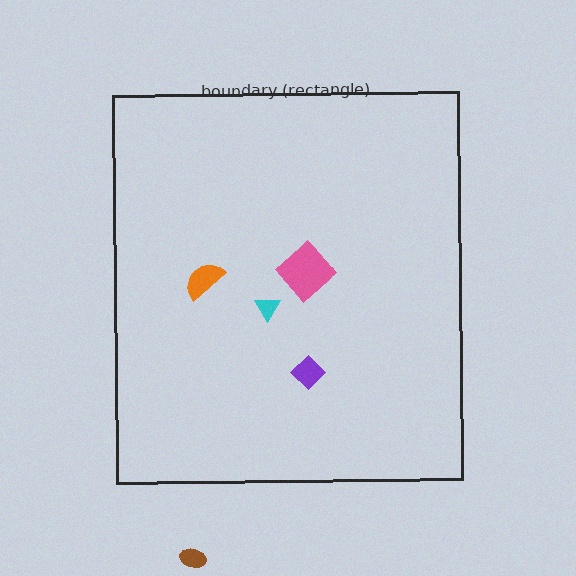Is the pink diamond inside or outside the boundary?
Inside.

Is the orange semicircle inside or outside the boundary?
Inside.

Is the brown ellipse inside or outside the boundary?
Outside.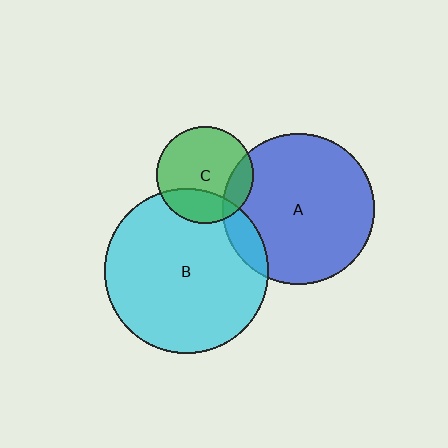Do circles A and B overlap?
Yes.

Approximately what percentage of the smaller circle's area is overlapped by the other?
Approximately 10%.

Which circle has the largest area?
Circle B (cyan).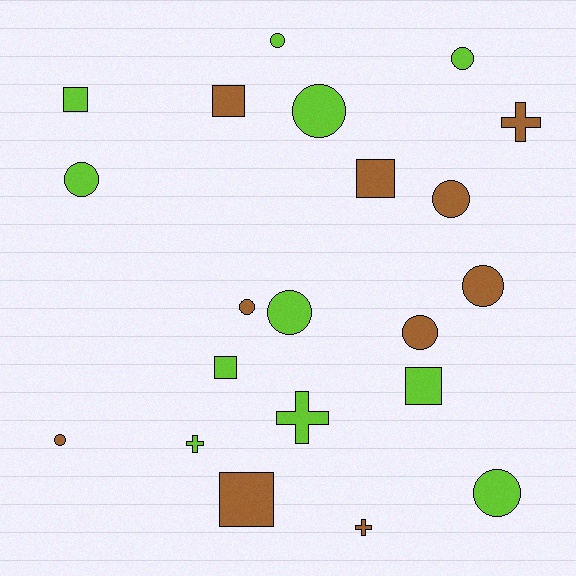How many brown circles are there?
There are 5 brown circles.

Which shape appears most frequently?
Circle, with 11 objects.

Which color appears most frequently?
Lime, with 11 objects.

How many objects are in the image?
There are 21 objects.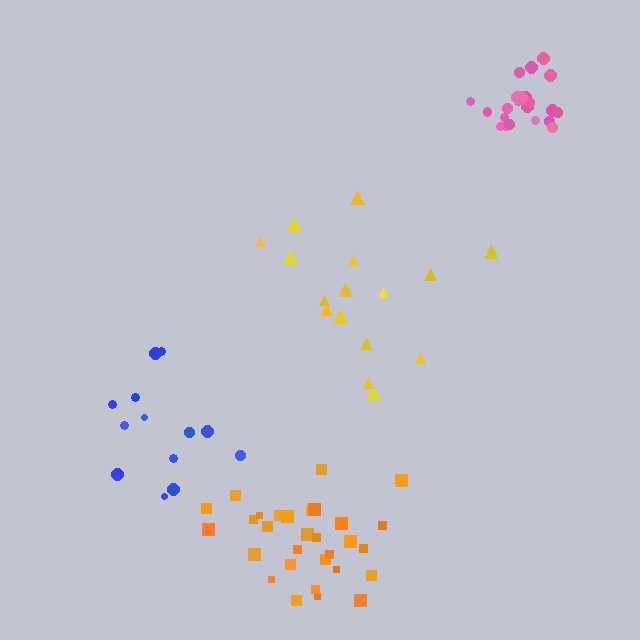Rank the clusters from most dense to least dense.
pink, orange, yellow, blue.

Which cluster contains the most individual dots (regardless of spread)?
Orange (30).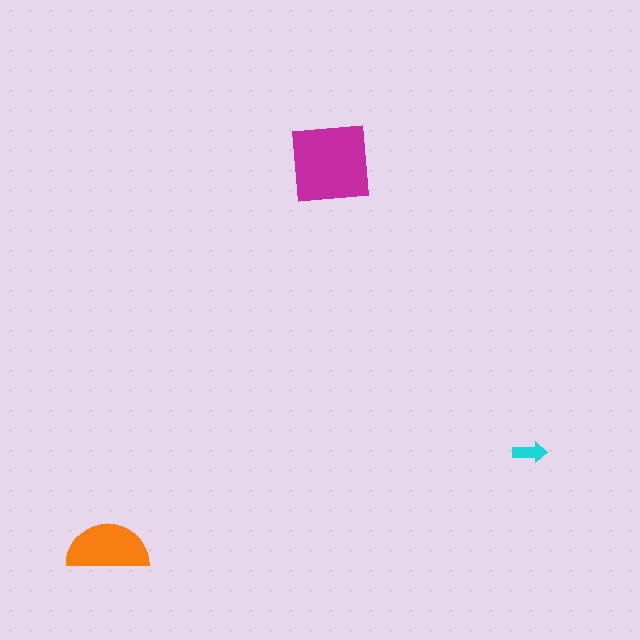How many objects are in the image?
There are 3 objects in the image.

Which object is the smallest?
The cyan arrow.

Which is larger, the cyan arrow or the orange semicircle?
The orange semicircle.